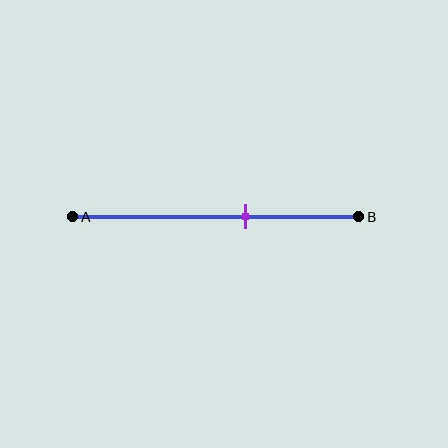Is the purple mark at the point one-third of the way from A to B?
No, the mark is at about 60% from A, not at the 33% one-third point.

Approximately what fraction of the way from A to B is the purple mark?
The purple mark is approximately 60% of the way from A to B.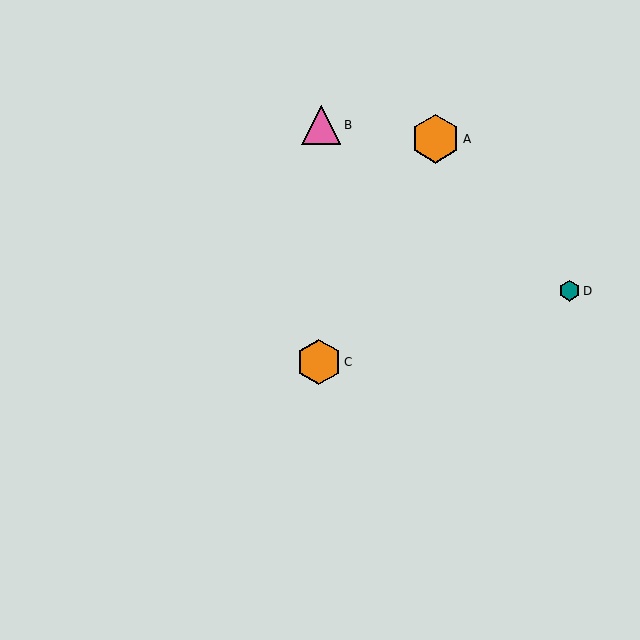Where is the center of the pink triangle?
The center of the pink triangle is at (321, 125).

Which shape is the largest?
The orange hexagon (labeled A) is the largest.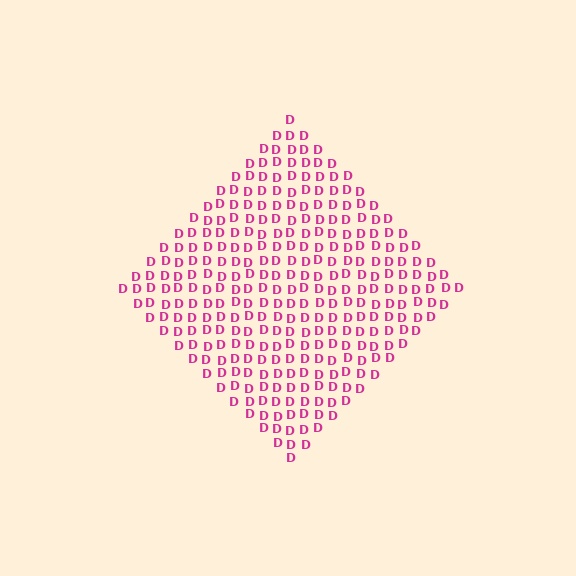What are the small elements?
The small elements are letter D's.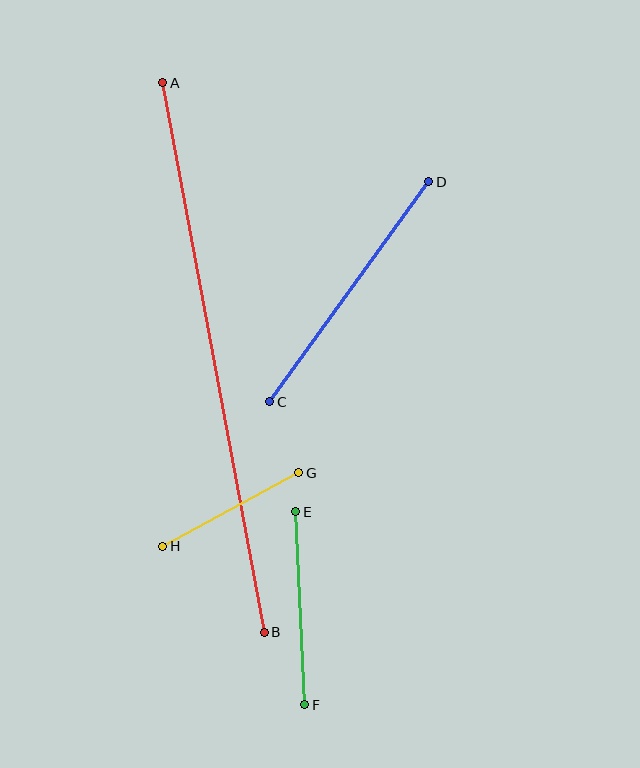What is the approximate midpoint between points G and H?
The midpoint is at approximately (231, 509) pixels.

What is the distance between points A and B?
The distance is approximately 559 pixels.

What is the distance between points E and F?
The distance is approximately 193 pixels.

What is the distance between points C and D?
The distance is approximately 271 pixels.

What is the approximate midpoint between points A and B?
The midpoint is at approximately (213, 357) pixels.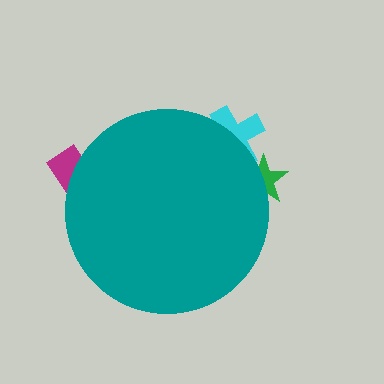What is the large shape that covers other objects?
A teal circle.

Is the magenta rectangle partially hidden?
Yes, the magenta rectangle is partially hidden behind the teal circle.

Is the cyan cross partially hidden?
Yes, the cyan cross is partially hidden behind the teal circle.